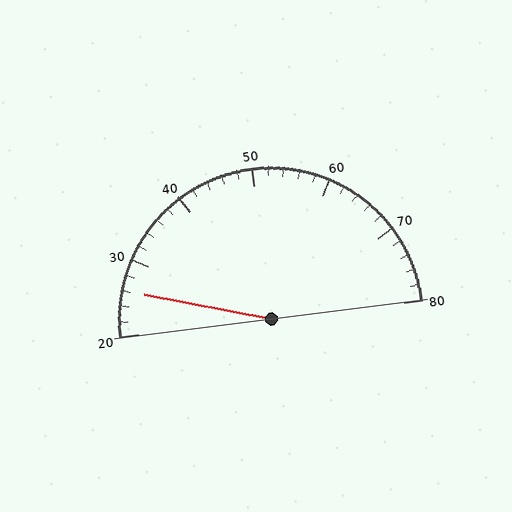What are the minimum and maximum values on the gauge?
The gauge ranges from 20 to 80.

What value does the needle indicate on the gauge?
The needle indicates approximately 26.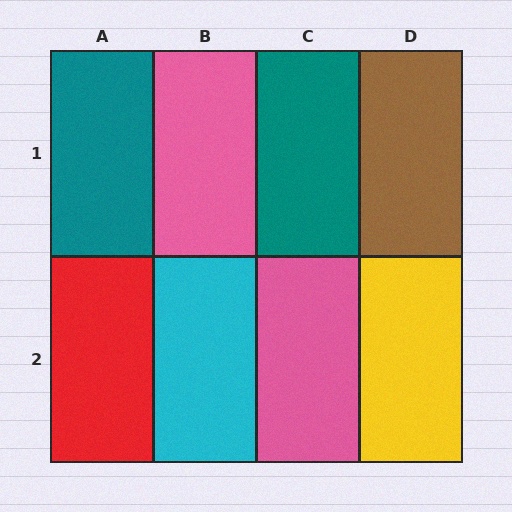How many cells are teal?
2 cells are teal.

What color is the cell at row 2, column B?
Cyan.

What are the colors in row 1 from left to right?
Teal, pink, teal, brown.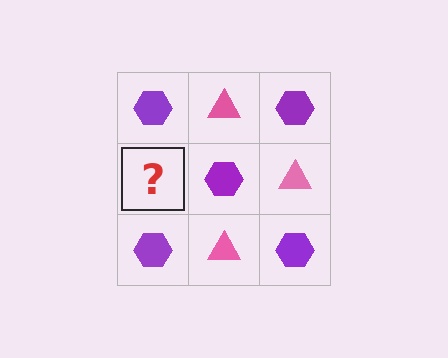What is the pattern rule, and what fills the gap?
The rule is that it alternates purple hexagon and pink triangle in a checkerboard pattern. The gap should be filled with a pink triangle.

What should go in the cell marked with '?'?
The missing cell should contain a pink triangle.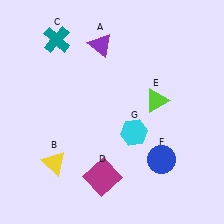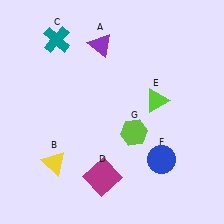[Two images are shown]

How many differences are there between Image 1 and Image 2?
There is 1 difference between the two images.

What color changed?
The hexagon (G) changed from cyan in Image 1 to lime in Image 2.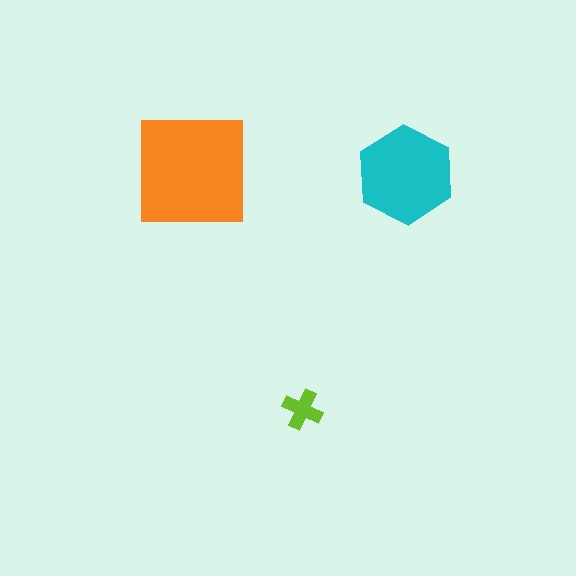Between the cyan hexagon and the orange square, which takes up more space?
The orange square.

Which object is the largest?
The orange square.